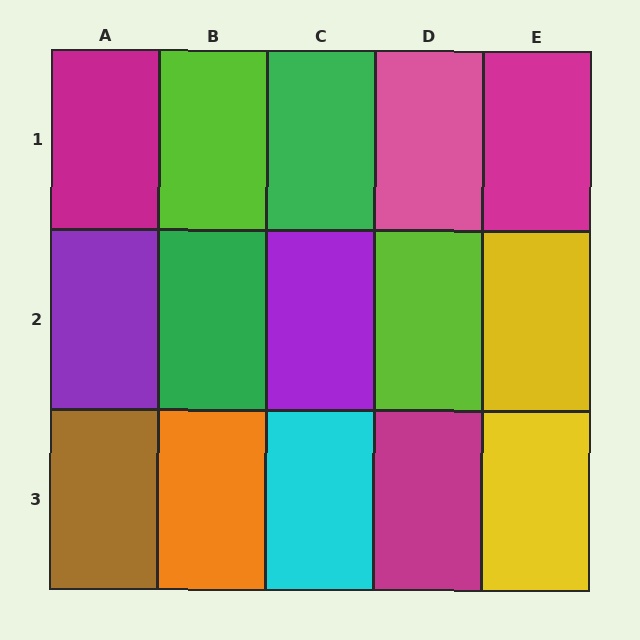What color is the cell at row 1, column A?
Magenta.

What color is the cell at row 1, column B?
Lime.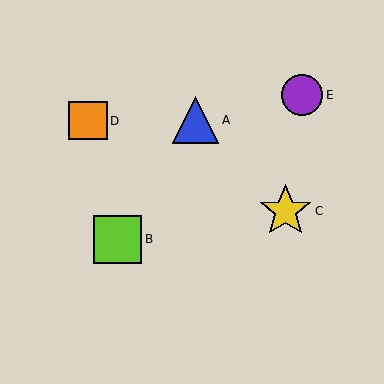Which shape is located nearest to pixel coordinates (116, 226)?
The lime square (labeled B) at (117, 239) is nearest to that location.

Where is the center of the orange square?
The center of the orange square is at (88, 121).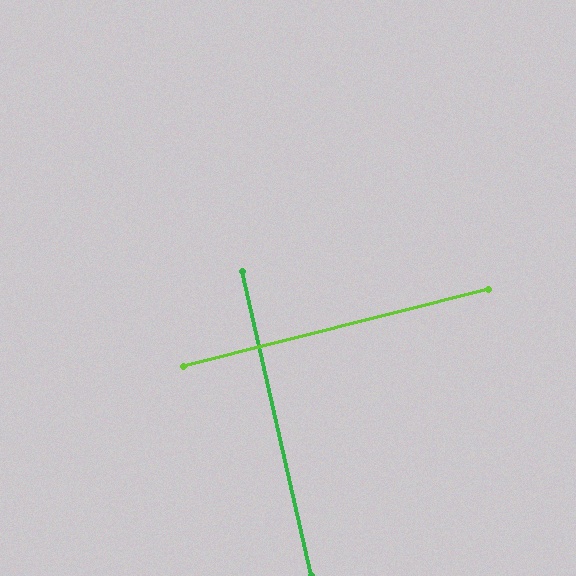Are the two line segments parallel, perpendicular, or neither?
Perpendicular — they meet at approximately 89°.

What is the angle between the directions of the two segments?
Approximately 89 degrees.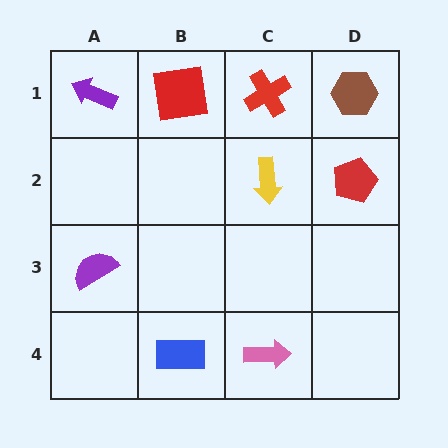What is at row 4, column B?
A blue rectangle.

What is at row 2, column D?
A red pentagon.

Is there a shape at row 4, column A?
No, that cell is empty.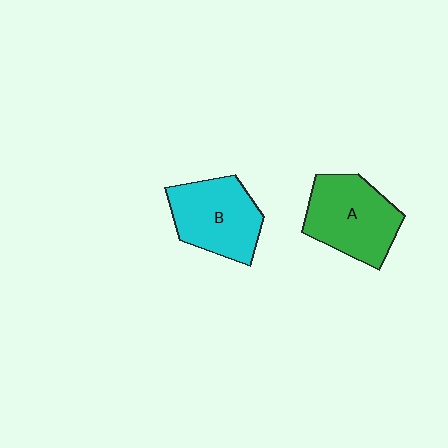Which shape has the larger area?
Shape A (green).